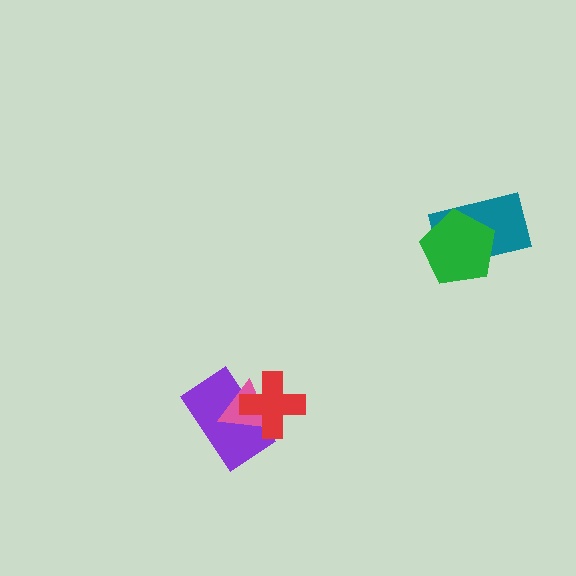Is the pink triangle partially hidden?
Yes, it is partially covered by another shape.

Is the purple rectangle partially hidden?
Yes, it is partially covered by another shape.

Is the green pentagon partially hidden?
No, no other shape covers it.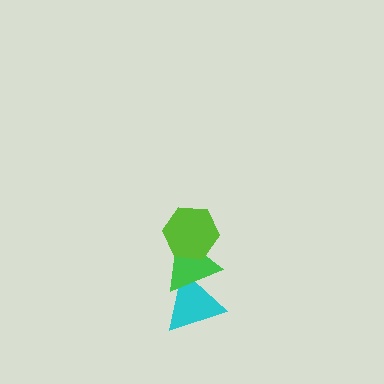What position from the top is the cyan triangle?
The cyan triangle is 3rd from the top.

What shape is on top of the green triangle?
The lime hexagon is on top of the green triangle.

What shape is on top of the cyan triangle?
The green triangle is on top of the cyan triangle.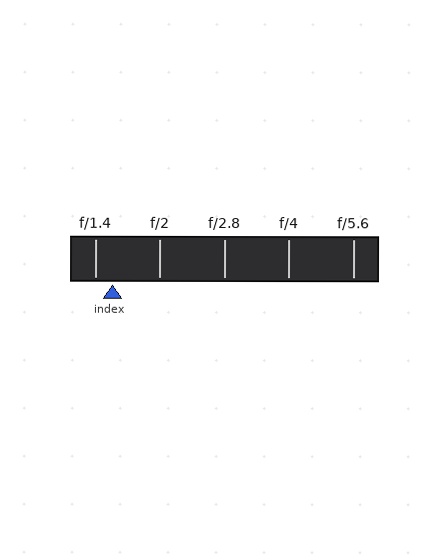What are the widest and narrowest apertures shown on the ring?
The widest aperture shown is f/1.4 and the narrowest is f/5.6.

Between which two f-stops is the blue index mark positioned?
The index mark is between f/1.4 and f/2.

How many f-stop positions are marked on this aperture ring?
There are 5 f-stop positions marked.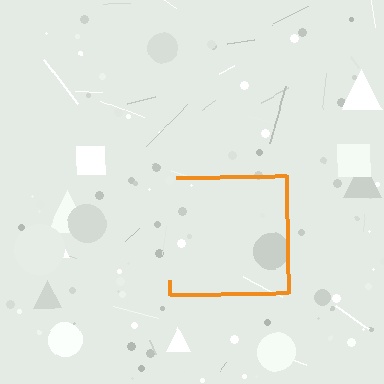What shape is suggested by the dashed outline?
The dashed outline suggests a square.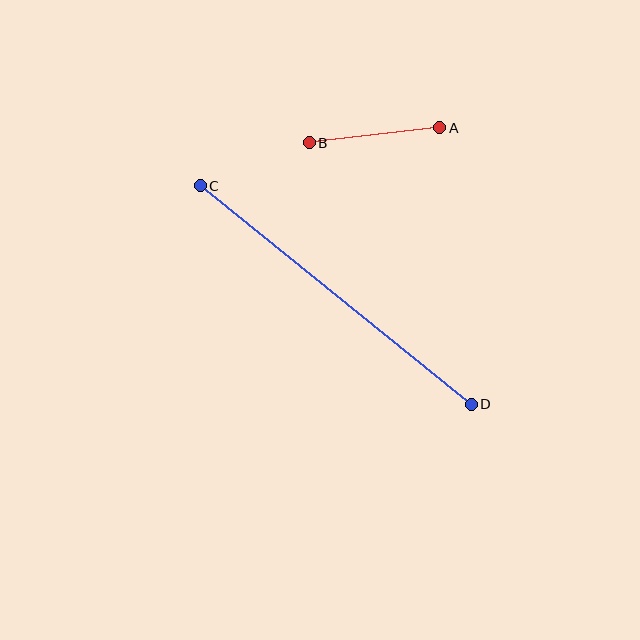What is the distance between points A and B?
The distance is approximately 131 pixels.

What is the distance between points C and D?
The distance is approximately 348 pixels.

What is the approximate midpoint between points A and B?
The midpoint is at approximately (375, 135) pixels.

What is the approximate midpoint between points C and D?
The midpoint is at approximately (336, 295) pixels.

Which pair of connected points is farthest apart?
Points C and D are farthest apart.